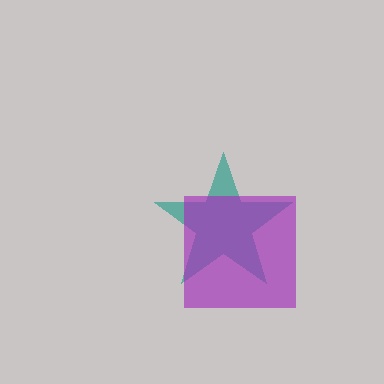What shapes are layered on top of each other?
The layered shapes are: a teal star, a purple square.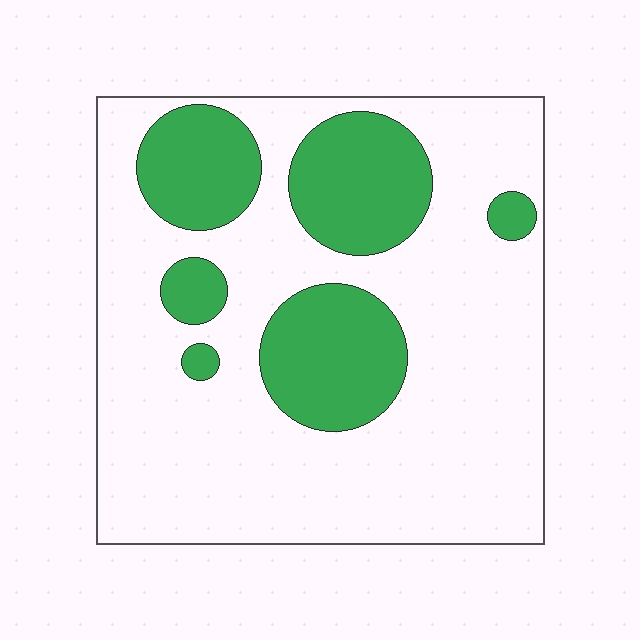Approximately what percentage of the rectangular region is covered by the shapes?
Approximately 25%.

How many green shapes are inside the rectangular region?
6.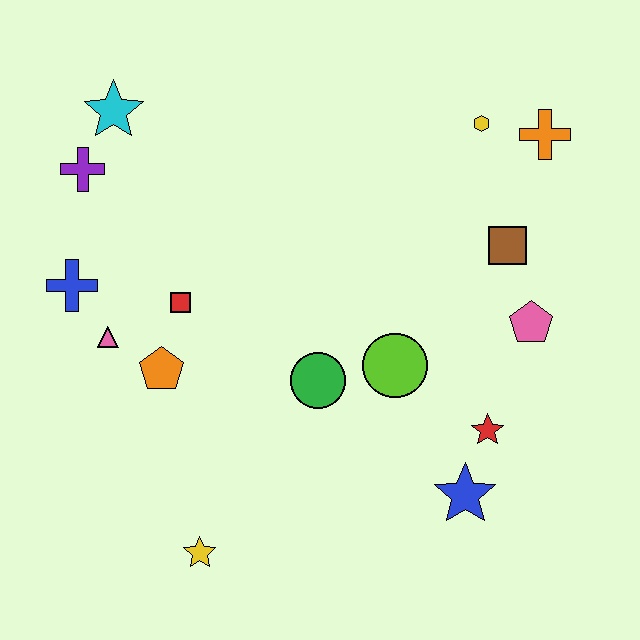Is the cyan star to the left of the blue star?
Yes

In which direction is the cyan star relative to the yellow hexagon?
The cyan star is to the left of the yellow hexagon.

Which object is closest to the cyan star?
The purple cross is closest to the cyan star.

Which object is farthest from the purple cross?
The blue star is farthest from the purple cross.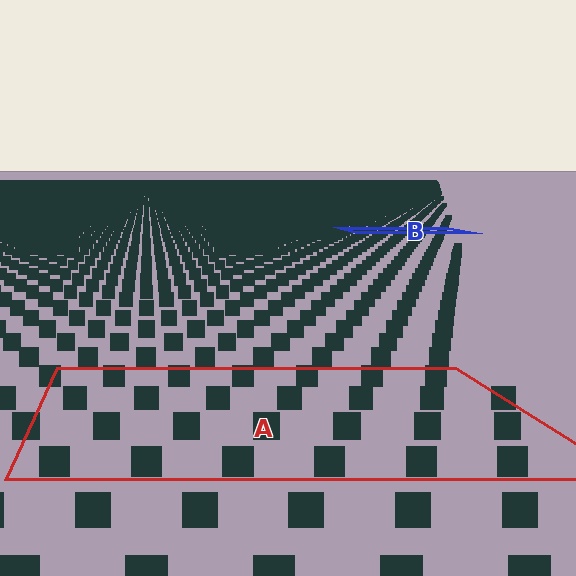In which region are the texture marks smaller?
The texture marks are smaller in region B, because it is farther away.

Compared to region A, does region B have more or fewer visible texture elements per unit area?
Region B has more texture elements per unit area — they are packed more densely because it is farther away.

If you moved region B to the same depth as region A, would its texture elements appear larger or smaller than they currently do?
They would appear larger. At a closer depth, the same texture elements are projected at a bigger on-screen size.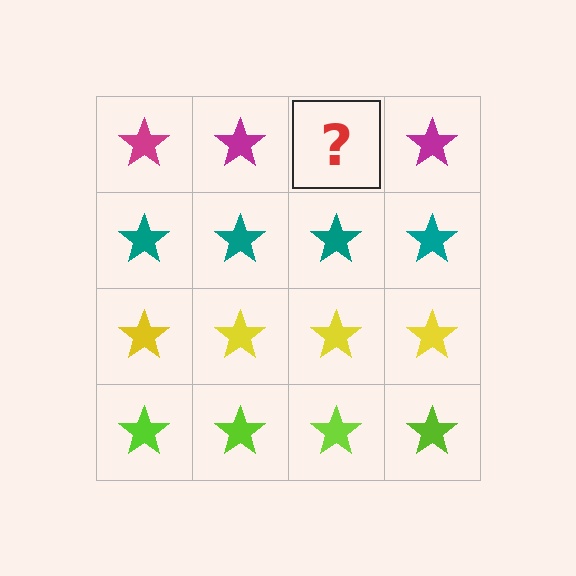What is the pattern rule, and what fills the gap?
The rule is that each row has a consistent color. The gap should be filled with a magenta star.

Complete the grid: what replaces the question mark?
The question mark should be replaced with a magenta star.